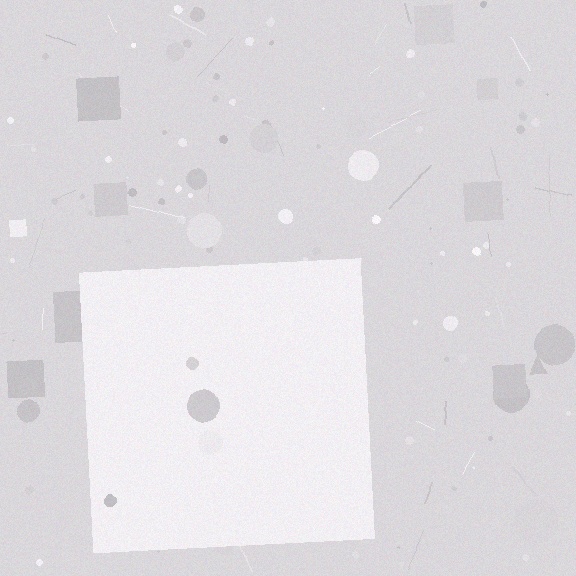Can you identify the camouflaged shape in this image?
The camouflaged shape is a square.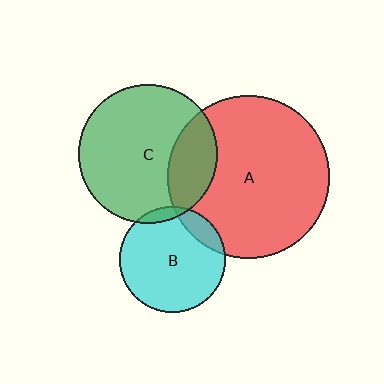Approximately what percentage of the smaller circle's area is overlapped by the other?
Approximately 10%.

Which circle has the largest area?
Circle A (red).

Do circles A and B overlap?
Yes.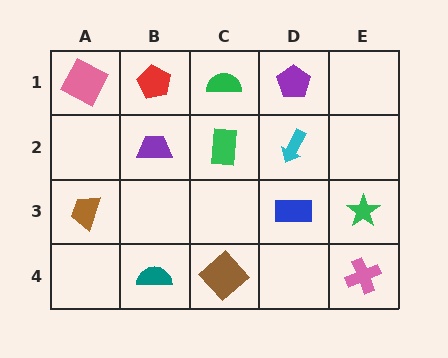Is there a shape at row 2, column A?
No, that cell is empty.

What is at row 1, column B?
A red pentagon.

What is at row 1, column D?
A purple pentagon.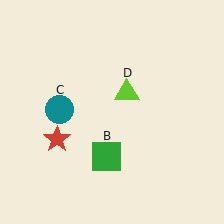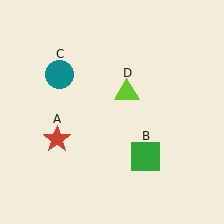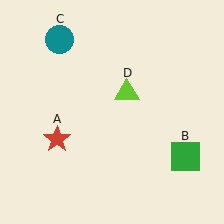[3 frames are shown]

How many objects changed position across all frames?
2 objects changed position: green square (object B), teal circle (object C).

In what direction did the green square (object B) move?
The green square (object B) moved right.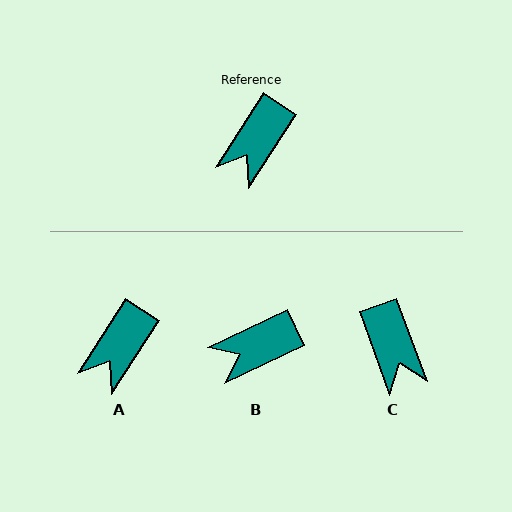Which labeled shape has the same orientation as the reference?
A.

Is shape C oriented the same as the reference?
No, it is off by about 53 degrees.